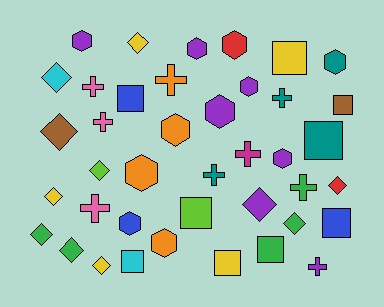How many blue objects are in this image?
There are 3 blue objects.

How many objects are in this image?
There are 40 objects.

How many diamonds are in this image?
There are 11 diamonds.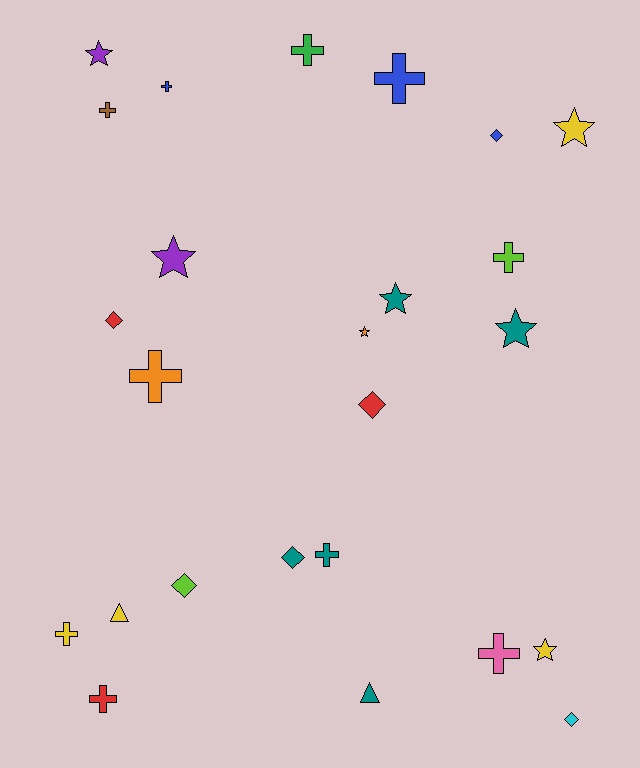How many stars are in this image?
There are 7 stars.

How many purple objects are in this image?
There are 2 purple objects.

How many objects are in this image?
There are 25 objects.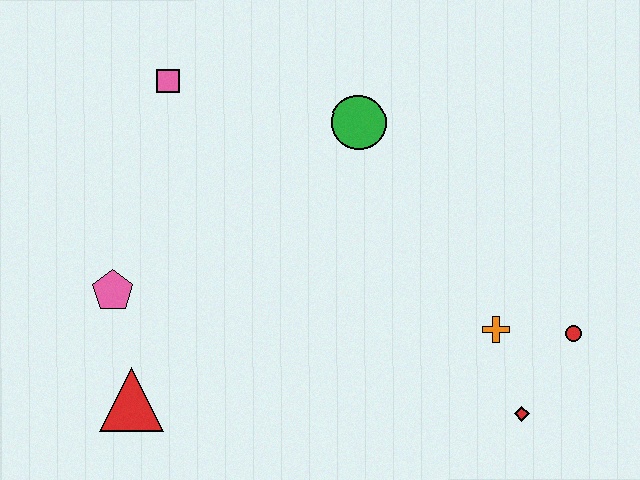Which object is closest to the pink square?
The green circle is closest to the pink square.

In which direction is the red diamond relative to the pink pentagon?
The red diamond is to the right of the pink pentagon.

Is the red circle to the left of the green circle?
No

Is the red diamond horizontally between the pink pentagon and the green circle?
No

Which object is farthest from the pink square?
The red diamond is farthest from the pink square.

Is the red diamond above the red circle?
No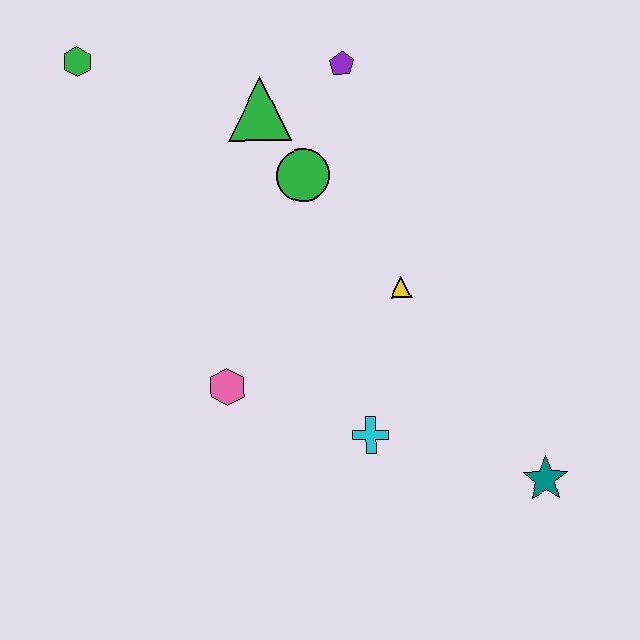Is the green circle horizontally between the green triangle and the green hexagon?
No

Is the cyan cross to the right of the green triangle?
Yes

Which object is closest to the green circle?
The green triangle is closest to the green circle.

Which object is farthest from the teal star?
The green hexagon is farthest from the teal star.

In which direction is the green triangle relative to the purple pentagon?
The green triangle is to the left of the purple pentagon.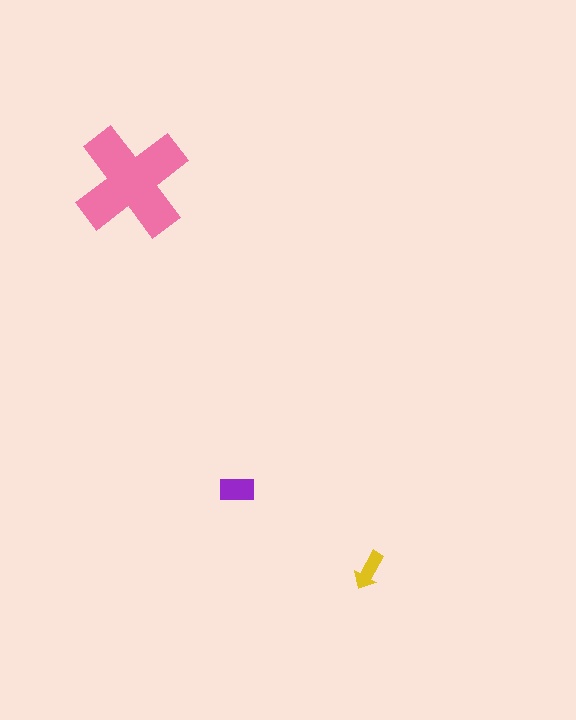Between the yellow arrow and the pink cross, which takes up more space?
The pink cross.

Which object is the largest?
The pink cross.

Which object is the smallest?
The yellow arrow.